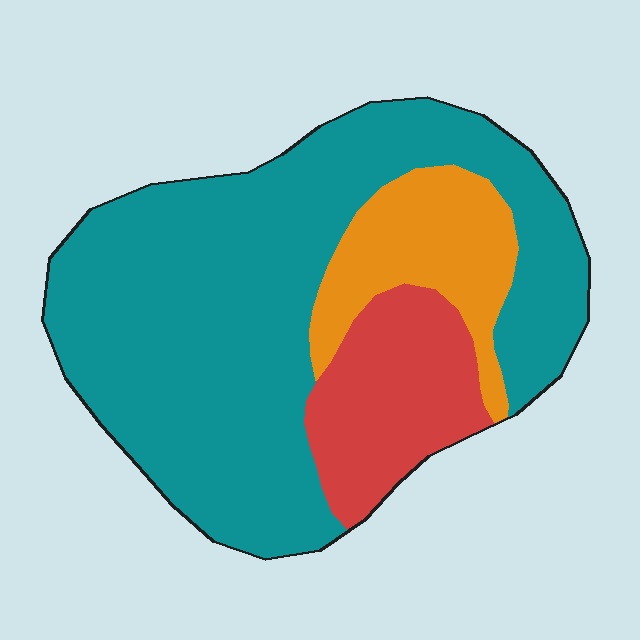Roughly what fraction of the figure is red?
Red takes up about one sixth (1/6) of the figure.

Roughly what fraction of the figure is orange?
Orange covers 15% of the figure.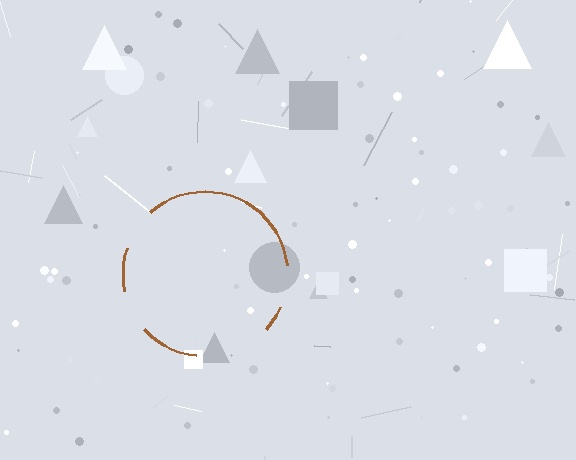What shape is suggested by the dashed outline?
The dashed outline suggests a circle.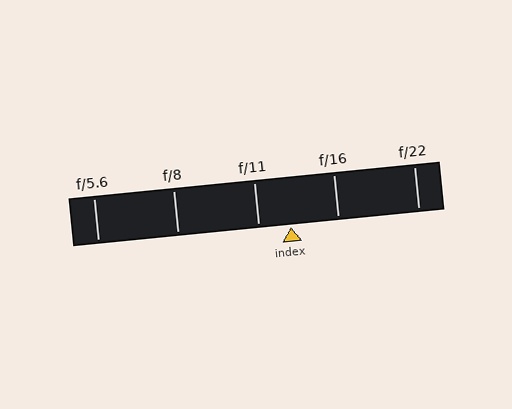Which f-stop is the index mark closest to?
The index mark is closest to f/11.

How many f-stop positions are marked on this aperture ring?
There are 5 f-stop positions marked.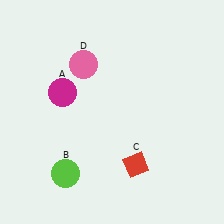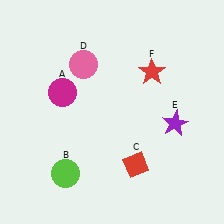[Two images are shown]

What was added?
A purple star (E), a red star (F) were added in Image 2.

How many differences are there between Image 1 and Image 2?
There are 2 differences between the two images.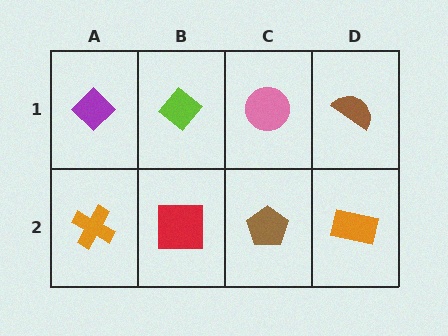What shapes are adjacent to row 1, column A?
An orange cross (row 2, column A), a lime diamond (row 1, column B).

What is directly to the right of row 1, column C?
A brown semicircle.